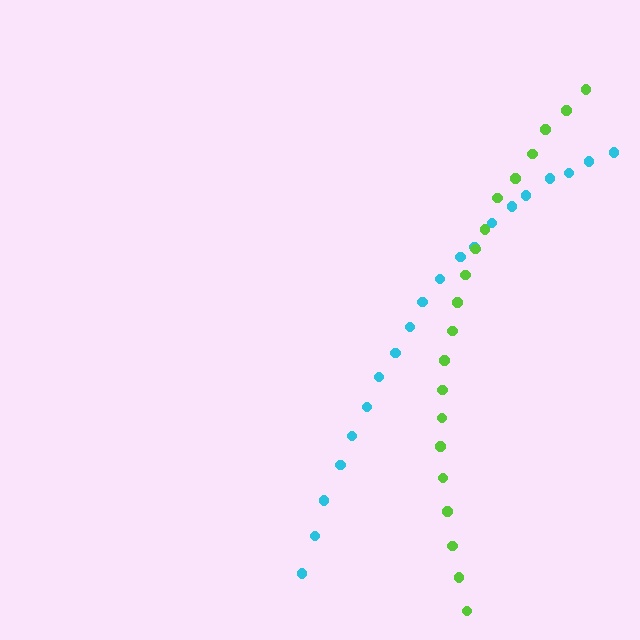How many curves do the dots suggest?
There are 2 distinct paths.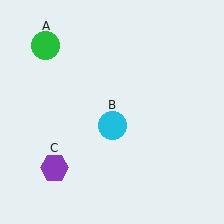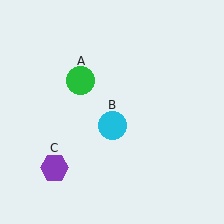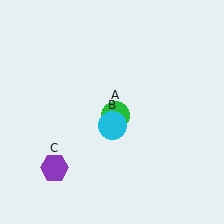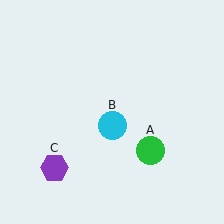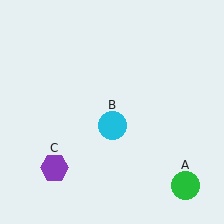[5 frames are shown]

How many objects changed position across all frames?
1 object changed position: green circle (object A).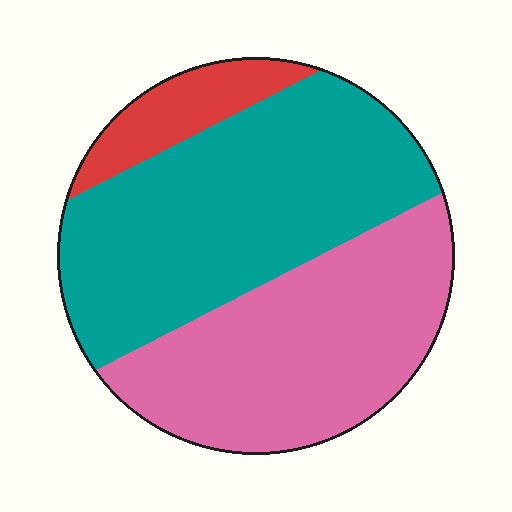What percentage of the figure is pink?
Pink covers about 40% of the figure.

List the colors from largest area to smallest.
From largest to smallest: teal, pink, red.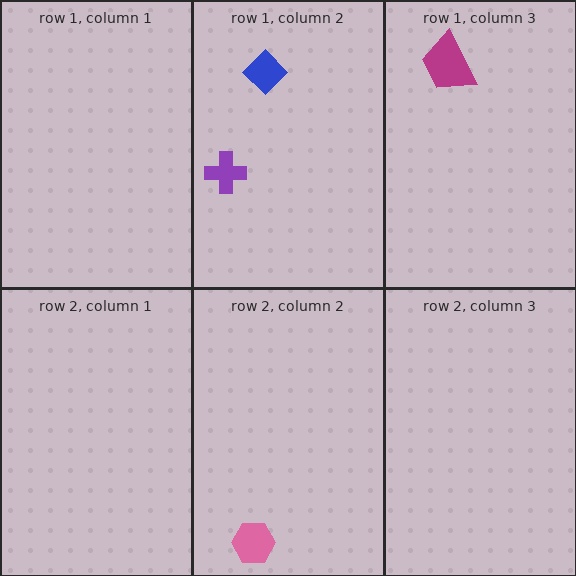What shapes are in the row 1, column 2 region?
The purple cross, the blue diamond.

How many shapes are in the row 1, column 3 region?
1.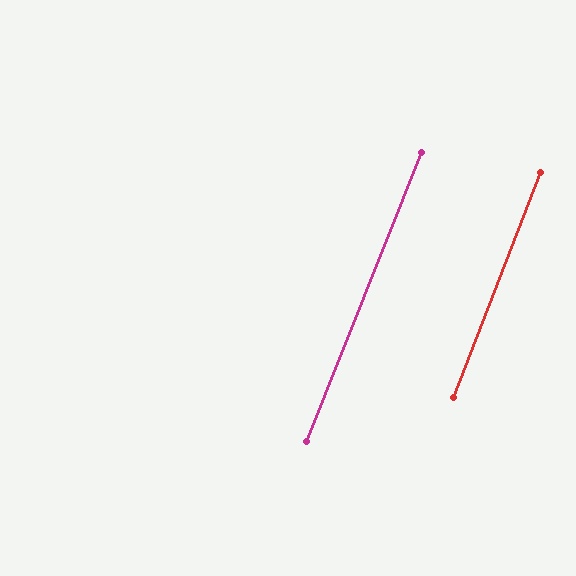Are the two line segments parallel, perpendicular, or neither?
Parallel — their directions differ by only 0.6°.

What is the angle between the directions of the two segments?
Approximately 1 degree.